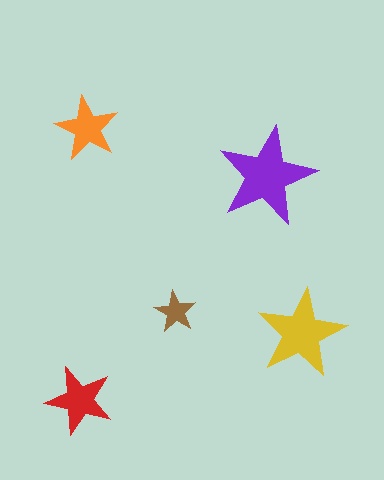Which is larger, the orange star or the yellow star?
The yellow one.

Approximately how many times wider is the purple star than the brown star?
About 2.5 times wider.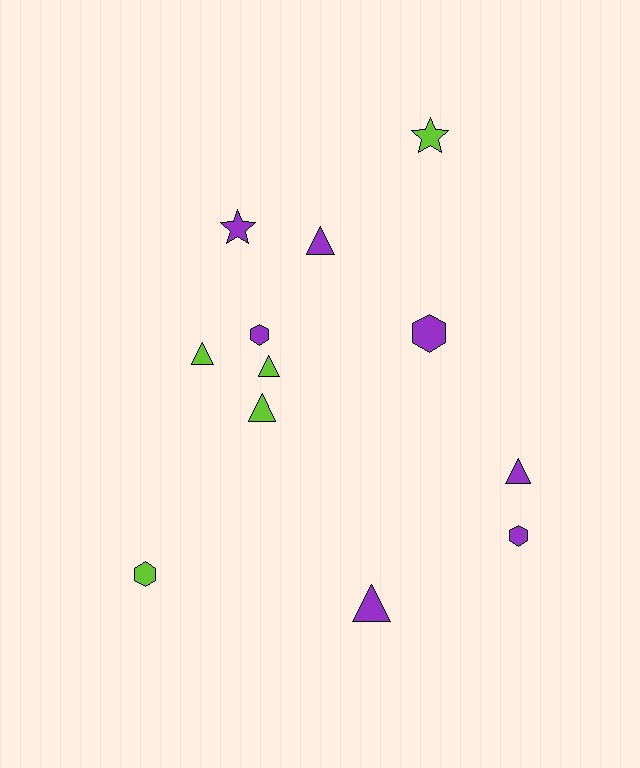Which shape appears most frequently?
Triangle, with 6 objects.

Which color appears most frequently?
Purple, with 7 objects.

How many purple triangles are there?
There are 3 purple triangles.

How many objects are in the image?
There are 12 objects.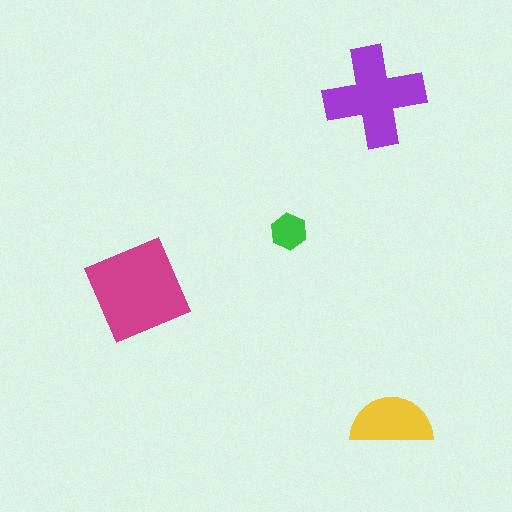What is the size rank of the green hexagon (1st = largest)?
4th.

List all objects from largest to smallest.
The magenta diamond, the purple cross, the yellow semicircle, the green hexagon.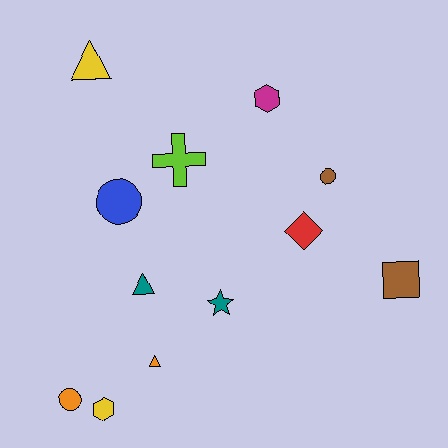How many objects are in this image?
There are 12 objects.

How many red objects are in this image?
There is 1 red object.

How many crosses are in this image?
There is 1 cross.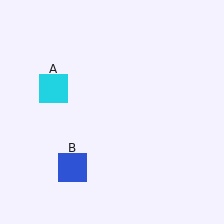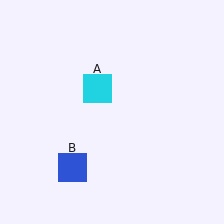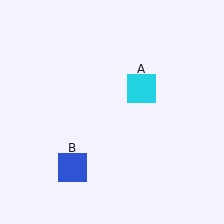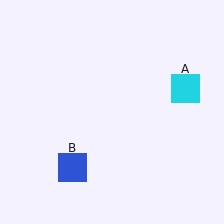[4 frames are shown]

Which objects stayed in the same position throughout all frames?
Blue square (object B) remained stationary.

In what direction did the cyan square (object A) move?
The cyan square (object A) moved right.